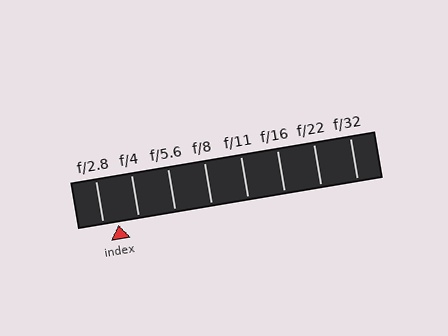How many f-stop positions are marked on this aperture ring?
There are 8 f-stop positions marked.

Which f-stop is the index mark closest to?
The index mark is closest to f/2.8.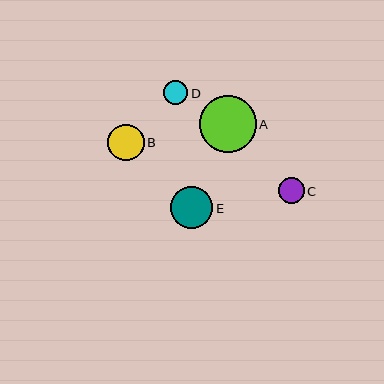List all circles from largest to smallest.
From largest to smallest: A, E, B, C, D.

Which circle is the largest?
Circle A is the largest with a size of approximately 56 pixels.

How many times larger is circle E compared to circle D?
Circle E is approximately 1.7 times the size of circle D.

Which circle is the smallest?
Circle D is the smallest with a size of approximately 25 pixels.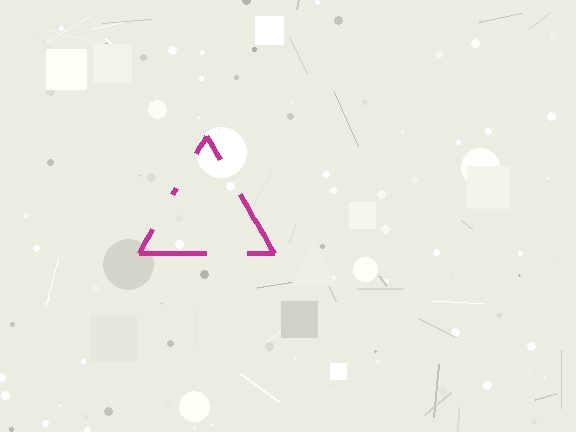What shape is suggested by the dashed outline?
The dashed outline suggests a triangle.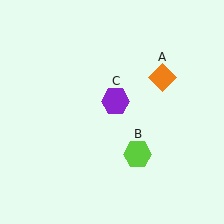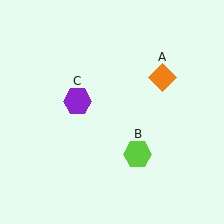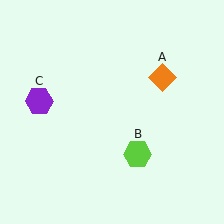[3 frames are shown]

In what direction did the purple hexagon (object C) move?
The purple hexagon (object C) moved left.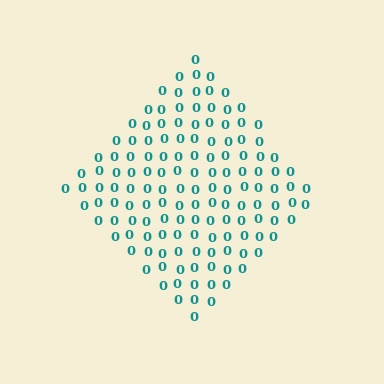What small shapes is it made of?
It is made of small digit 0's.